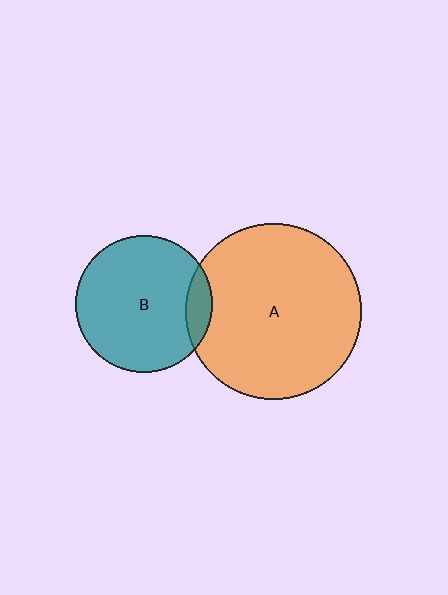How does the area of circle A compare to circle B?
Approximately 1.6 times.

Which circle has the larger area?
Circle A (orange).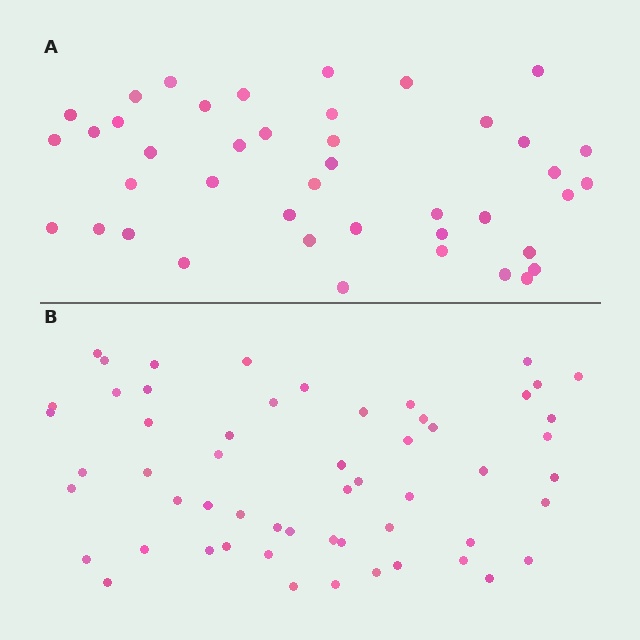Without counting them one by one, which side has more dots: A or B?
Region B (the bottom region) has more dots.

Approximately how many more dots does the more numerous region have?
Region B has approximately 15 more dots than region A.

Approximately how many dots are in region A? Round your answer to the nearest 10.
About 40 dots. (The exact count is 42, which rounds to 40.)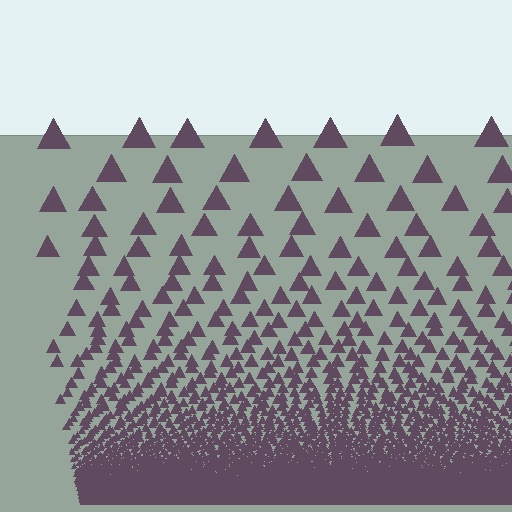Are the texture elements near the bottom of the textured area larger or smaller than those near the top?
Smaller. The gradient is inverted — elements near the bottom are smaller and denser.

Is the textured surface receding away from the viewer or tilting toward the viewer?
The surface appears to tilt toward the viewer. Texture elements get larger and sparser toward the top.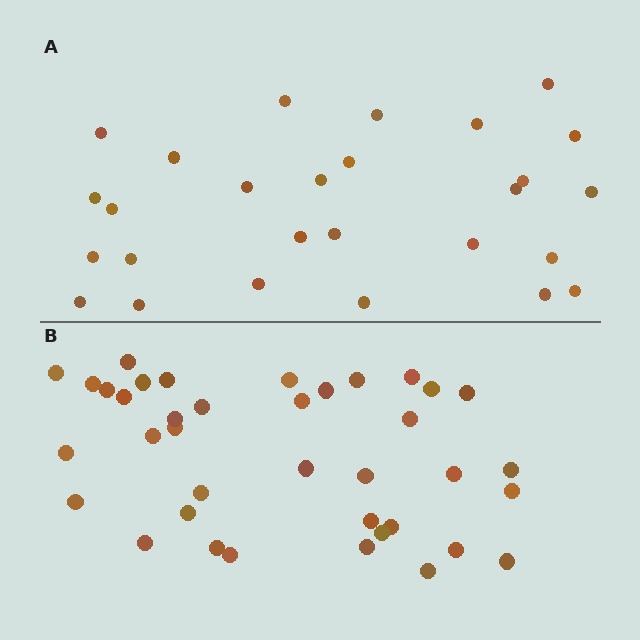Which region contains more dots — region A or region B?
Region B (the bottom region) has more dots.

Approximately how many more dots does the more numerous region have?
Region B has roughly 12 or so more dots than region A.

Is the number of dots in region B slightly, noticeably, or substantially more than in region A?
Region B has noticeably more, but not dramatically so. The ratio is roughly 1.4 to 1.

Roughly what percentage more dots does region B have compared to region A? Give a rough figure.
About 40% more.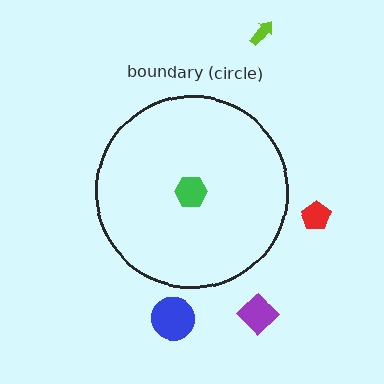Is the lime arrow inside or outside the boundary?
Outside.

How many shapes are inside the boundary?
1 inside, 4 outside.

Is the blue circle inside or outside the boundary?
Outside.